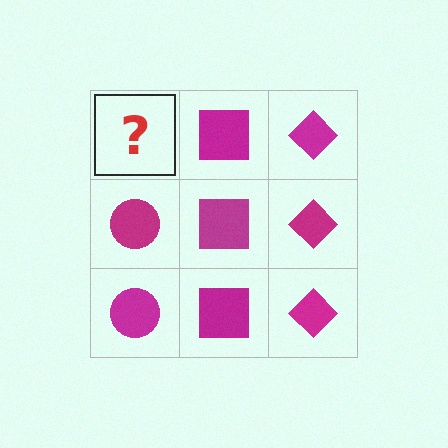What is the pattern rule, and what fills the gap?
The rule is that each column has a consistent shape. The gap should be filled with a magenta circle.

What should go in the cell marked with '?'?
The missing cell should contain a magenta circle.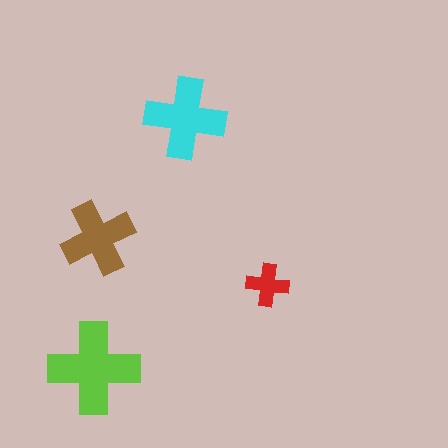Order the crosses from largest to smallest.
the lime one, the cyan one, the brown one, the red one.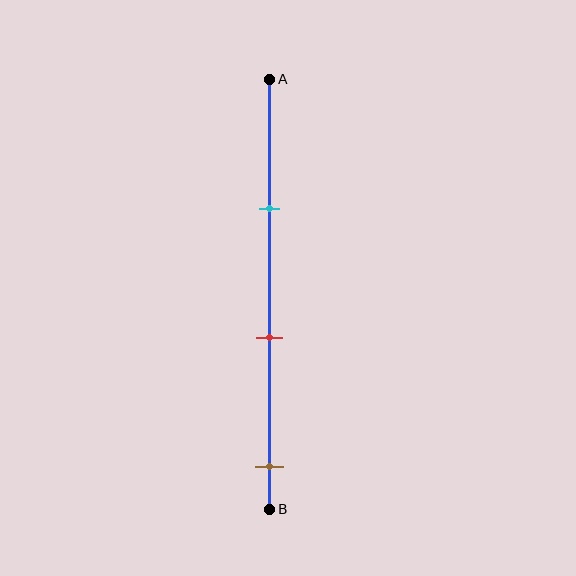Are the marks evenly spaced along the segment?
Yes, the marks are approximately evenly spaced.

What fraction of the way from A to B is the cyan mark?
The cyan mark is approximately 30% (0.3) of the way from A to B.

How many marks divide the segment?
There are 3 marks dividing the segment.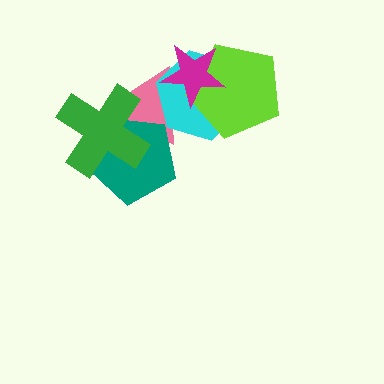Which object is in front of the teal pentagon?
The green cross is in front of the teal pentagon.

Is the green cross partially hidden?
No, no other shape covers it.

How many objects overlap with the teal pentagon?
2 objects overlap with the teal pentagon.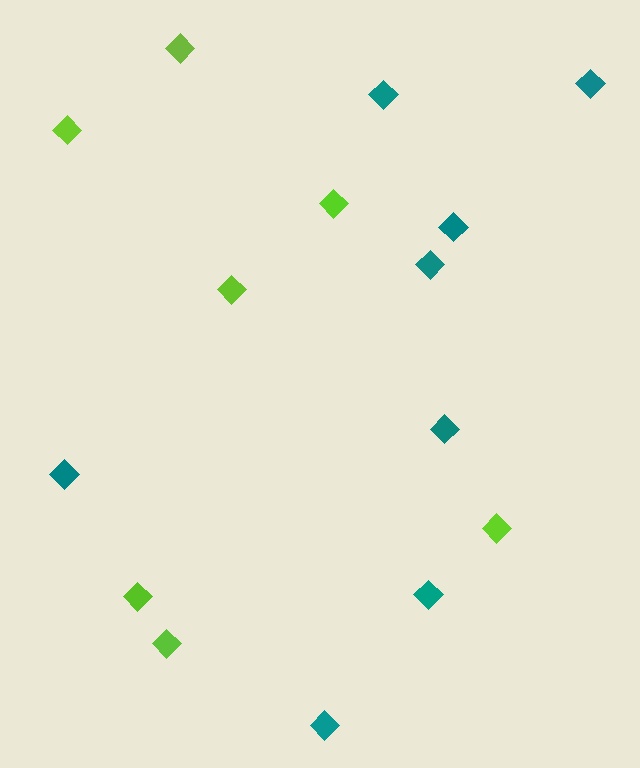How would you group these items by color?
There are 2 groups: one group of teal diamonds (8) and one group of lime diamonds (7).